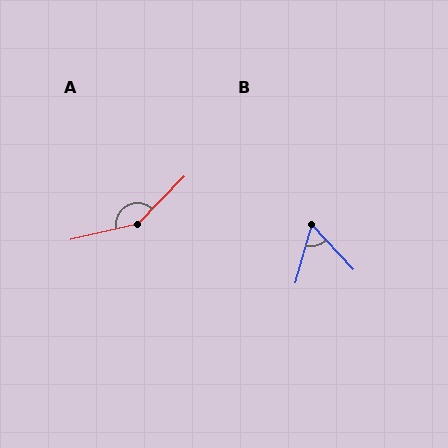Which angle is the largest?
A, at approximately 148 degrees.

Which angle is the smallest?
B, at approximately 59 degrees.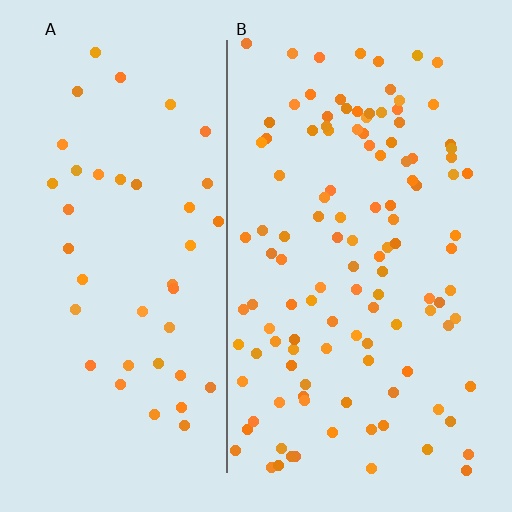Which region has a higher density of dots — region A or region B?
B (the right).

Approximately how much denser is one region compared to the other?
Approximately 2.7× — region B over region A.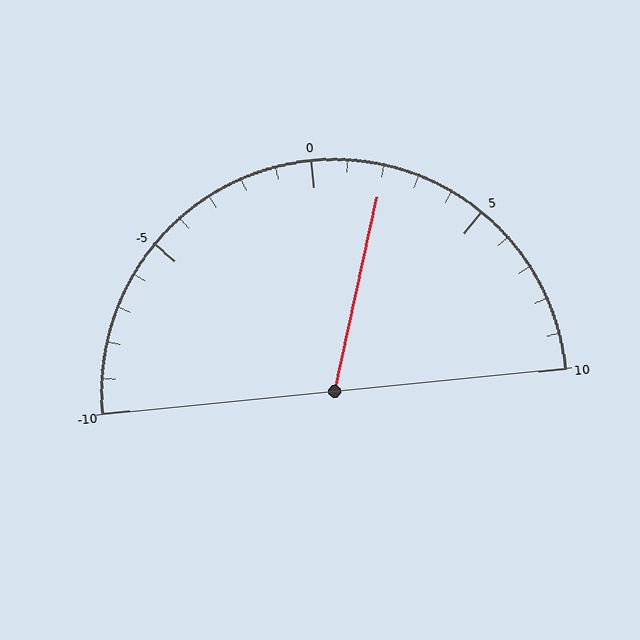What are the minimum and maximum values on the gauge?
The gauge ranges from -10 to 10.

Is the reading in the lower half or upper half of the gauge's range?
The reading is in the upper half of the range (-10 to 10).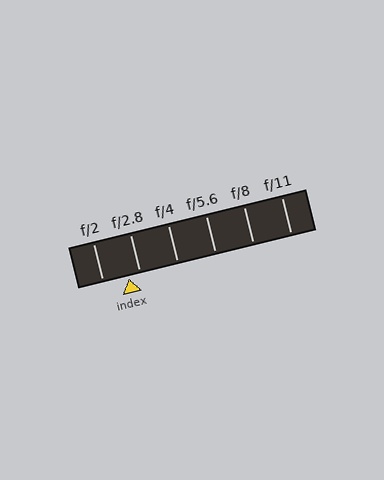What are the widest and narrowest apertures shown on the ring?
The widest aperture shown is f/2 and the narrowest is f/11.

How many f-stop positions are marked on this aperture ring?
There are 6 f-stop positions marked.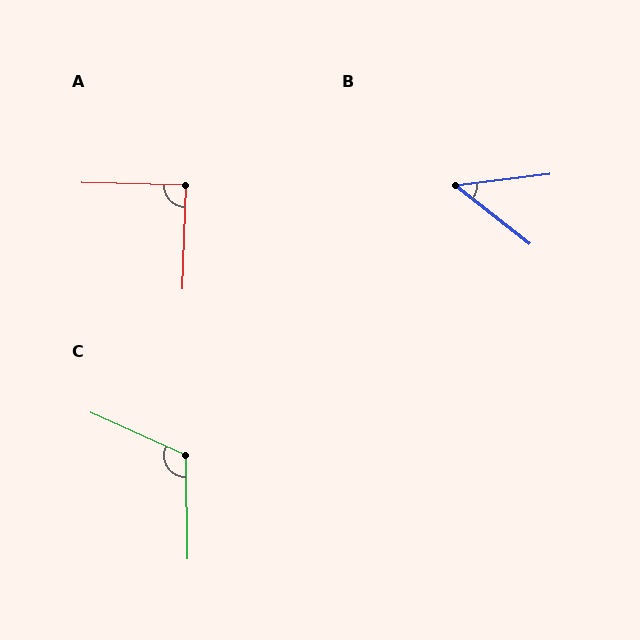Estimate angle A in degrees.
Approximately 89 degrees.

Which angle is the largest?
C, at approximately 115 degrees.